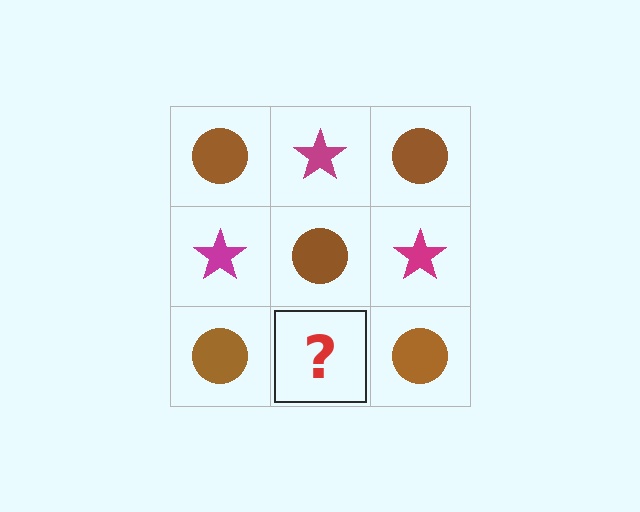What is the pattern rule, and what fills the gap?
The rule is that it alternates brown circle and magenta star in a checkerboard pattern. The gap should be filled with a magenta star.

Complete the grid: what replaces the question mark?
The question mark should be replaced with a magenta star.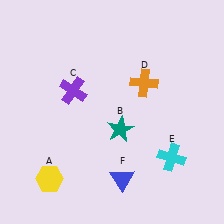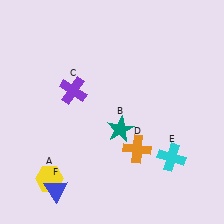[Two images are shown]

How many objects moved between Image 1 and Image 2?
2 objects moved between the two images.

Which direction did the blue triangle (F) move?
The blue triangle (F) moved left.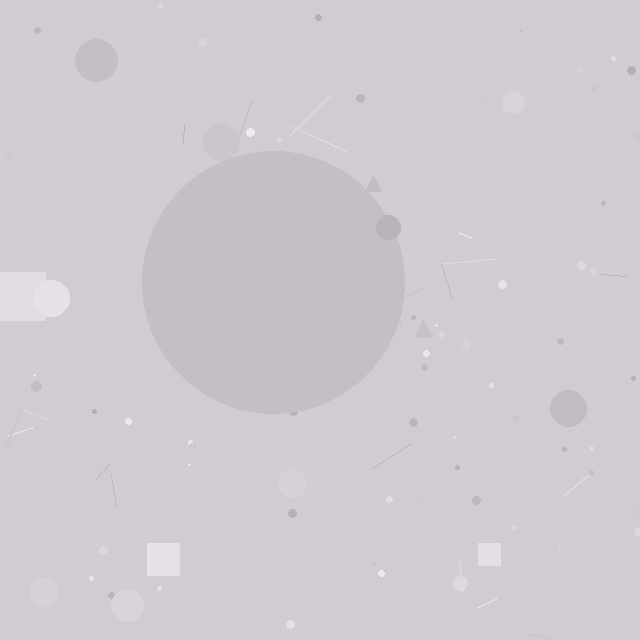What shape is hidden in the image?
A circle is hidden in the image.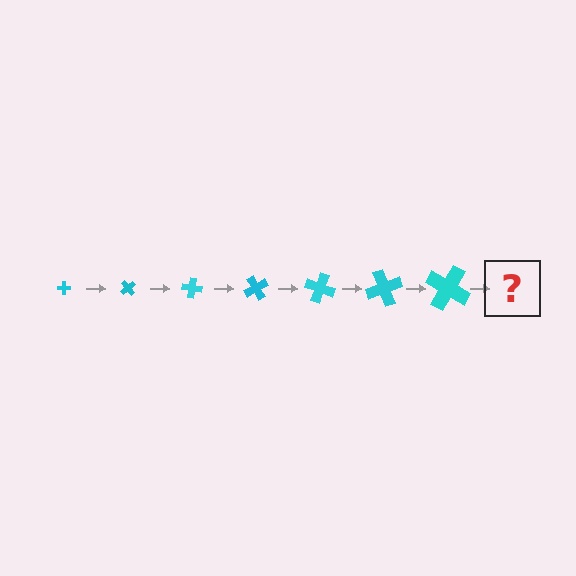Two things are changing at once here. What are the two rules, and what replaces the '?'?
The two rules are that the cross grows larger each step and it rotates 50 degrees each step. The '?' should be a cross, larger than the previous one and rotated 350 degrees from the start.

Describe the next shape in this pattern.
It should be a cross, larger than the previous one and rotated 350 degrees from the start.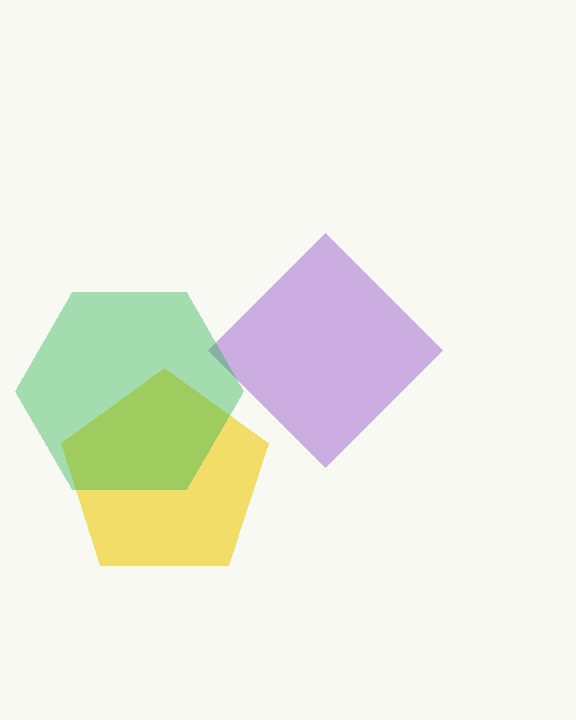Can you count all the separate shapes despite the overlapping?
Yes, there are 3 separate shapes.